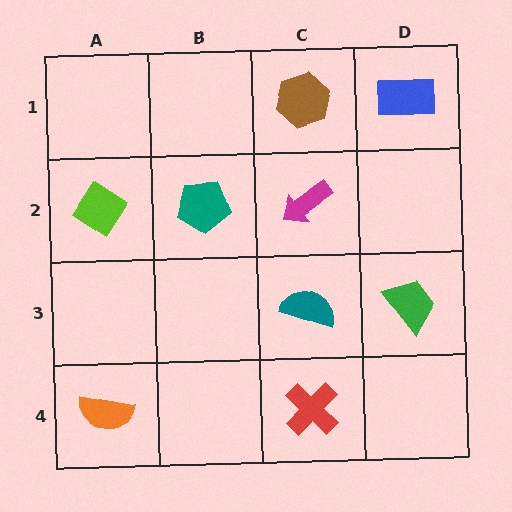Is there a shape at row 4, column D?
No, that cell is empty.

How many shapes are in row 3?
2 shapes.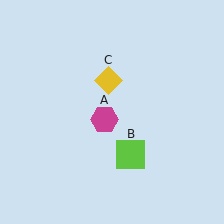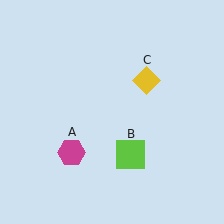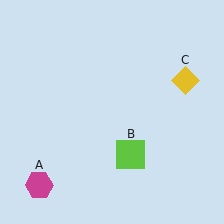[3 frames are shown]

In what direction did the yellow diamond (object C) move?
The yellow diamond (object C) moved right.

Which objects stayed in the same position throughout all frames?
Lime square (object B) remained stationary.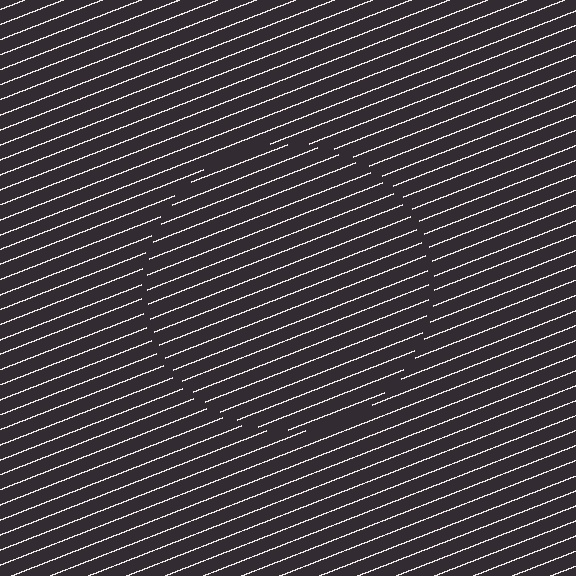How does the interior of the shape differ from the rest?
The interior of the shape contains the same grating, shifted by half a period — the contour is defined by the phase discontinuity where line-ends from the inner and outer gratings abut.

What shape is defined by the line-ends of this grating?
An illusory circle. The interior of the shape contains the same grating, shifted by half a period — the contour is defined by the phase discontinuity where line-ends from the inner and outer gratings abut.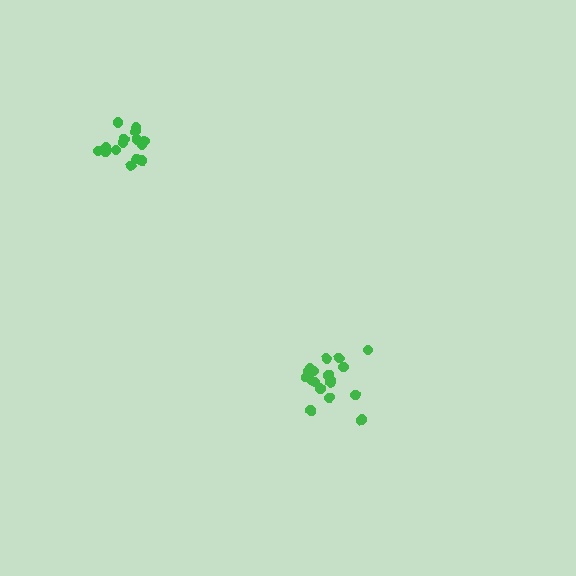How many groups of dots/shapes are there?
There are 2 groups.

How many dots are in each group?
Group 1: 18 dots, Group 2: 15 dots (33 total).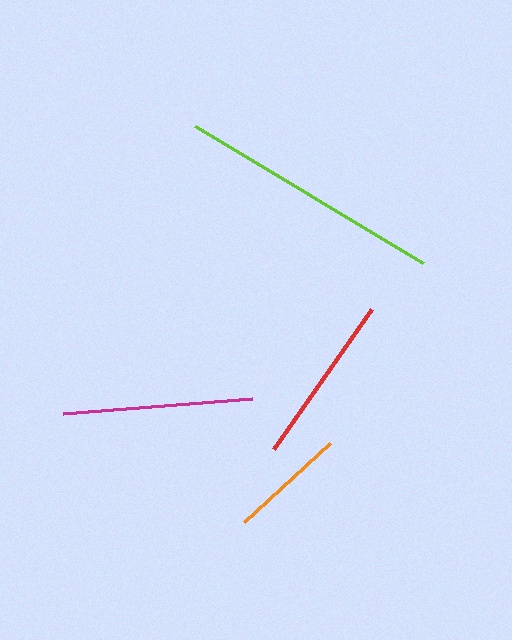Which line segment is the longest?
The lime line is the longest at approximately 266 pixels.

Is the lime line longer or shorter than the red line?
The lime line is longer than the red line.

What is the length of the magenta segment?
The magenta segment is approximately 190 pixels long.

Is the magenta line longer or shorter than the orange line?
The magenta line is longer than the orange line.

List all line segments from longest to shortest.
From longest to shortest: lime, magenta, red, orange.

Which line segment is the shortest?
The orange line is the shortest at approximately 116 pixels.